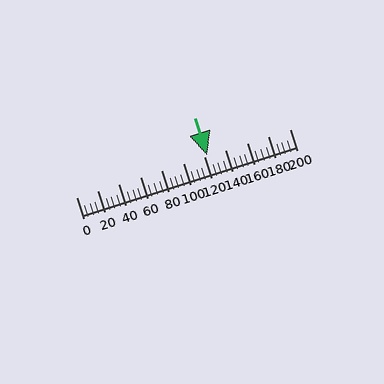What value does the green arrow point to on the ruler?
The green arrow points to approximately 123.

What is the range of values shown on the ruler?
The ruler shows values from 0 to 200.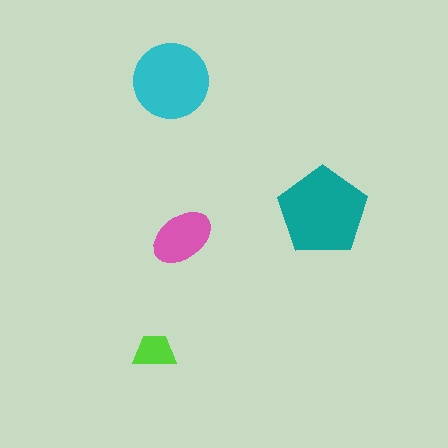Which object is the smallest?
The lime trapezoid.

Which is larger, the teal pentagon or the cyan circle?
The teal pentagon.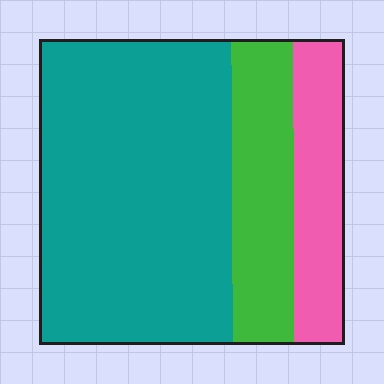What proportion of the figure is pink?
Pink covers roughly 15% of the figure.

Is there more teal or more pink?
Teal.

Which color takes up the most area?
Teal, at roughly 65%.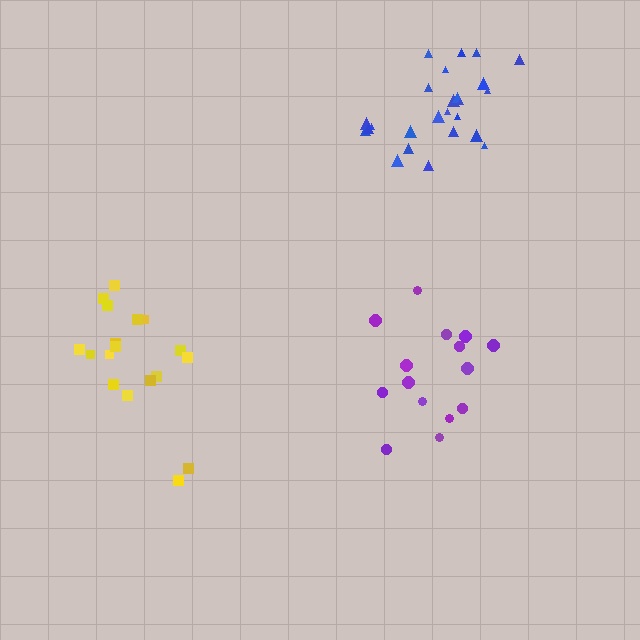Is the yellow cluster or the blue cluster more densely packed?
Blue.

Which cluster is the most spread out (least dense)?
Yellow.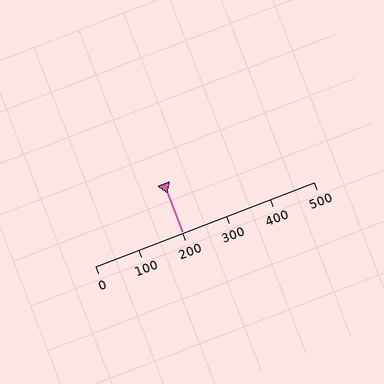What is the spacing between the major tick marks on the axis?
The major ticks are spaced 100 apart.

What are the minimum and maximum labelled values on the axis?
The axis runs from 0 to 500.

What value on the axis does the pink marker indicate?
The marker indicates approximately 200.